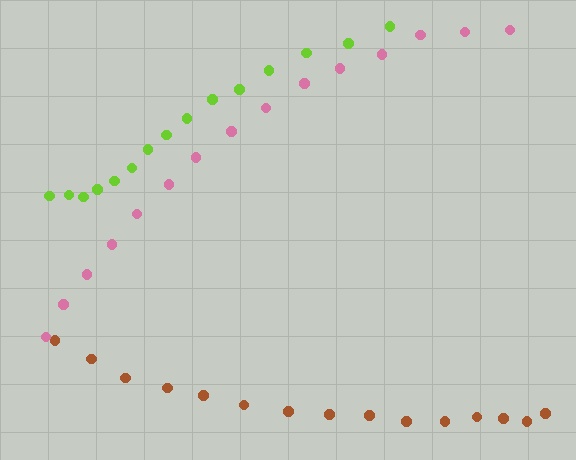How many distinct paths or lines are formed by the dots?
There are 3 distinct paths.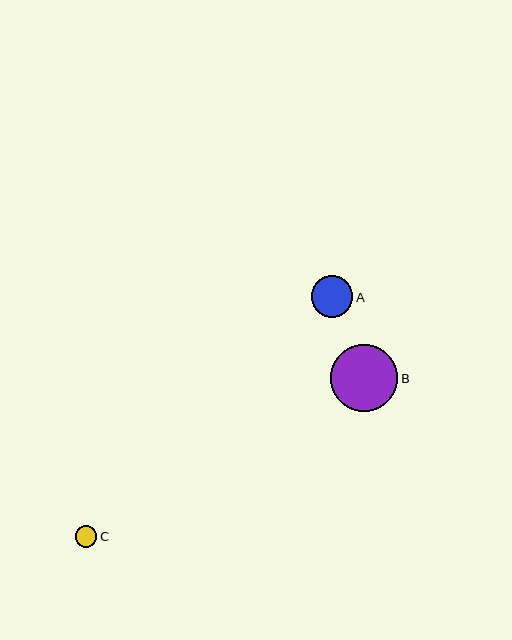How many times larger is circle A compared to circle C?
Circle A is approximately 1.9 times the size of circle C.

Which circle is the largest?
Circle B is the largest with a size of approximately 67 pixels.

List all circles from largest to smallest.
From largest to smallest: B, A, C.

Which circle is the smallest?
Circle C is the smallest with a size of approximately 21 pixels.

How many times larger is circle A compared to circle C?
Circle A is approximately 1.9 times the size of circle C.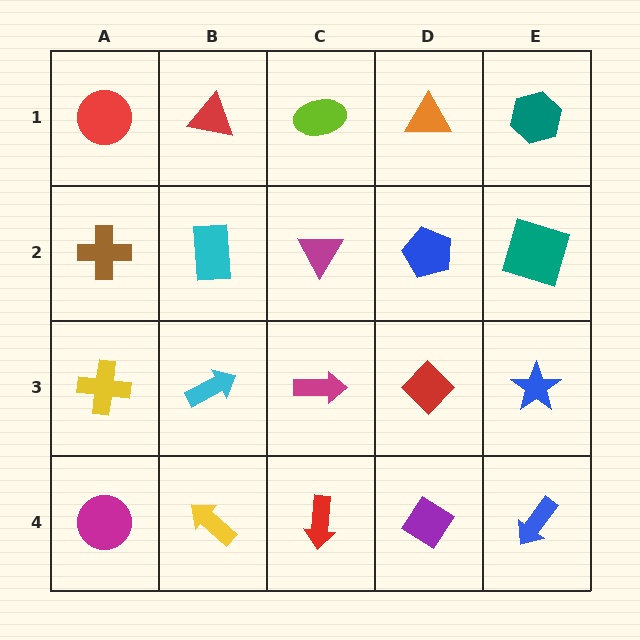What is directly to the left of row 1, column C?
A red triangle.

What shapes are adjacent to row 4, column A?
A yellow cross (row 3, column A), a yellow arrow (row 4, column B).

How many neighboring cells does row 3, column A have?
3.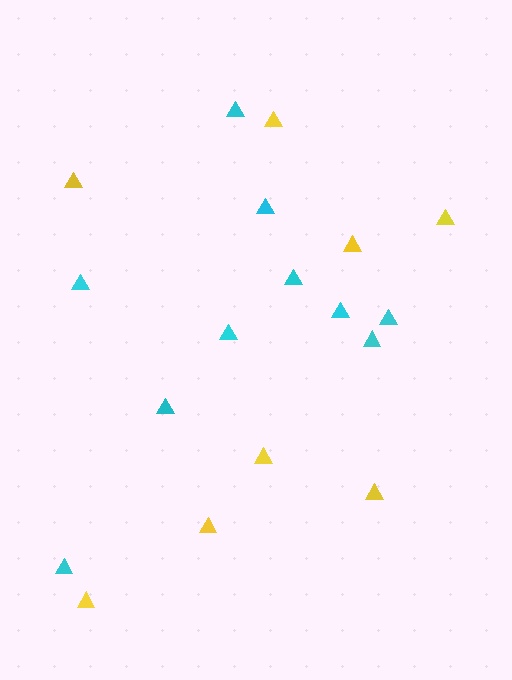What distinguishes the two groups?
There are 2 groups: one group of cyan triangles (10) and one group of yellow triangles (8).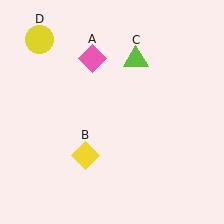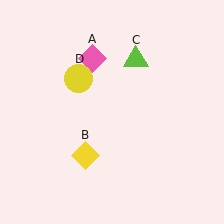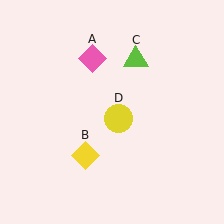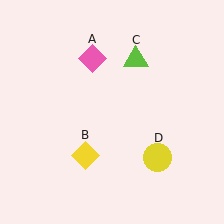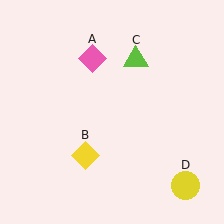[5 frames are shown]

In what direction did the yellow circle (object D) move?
The yellow circle (object D) moved down and to the right.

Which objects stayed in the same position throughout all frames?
Pink diamond (object A) and yellow diamond (object B) and lime triangle (object C) remained stationary.